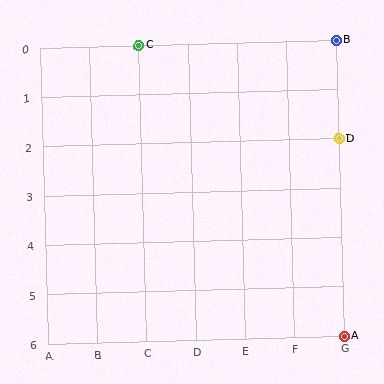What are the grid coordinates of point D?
Point D is at grid coordinates (G, 2).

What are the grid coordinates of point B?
Point B is at grid coordinates (G, 0).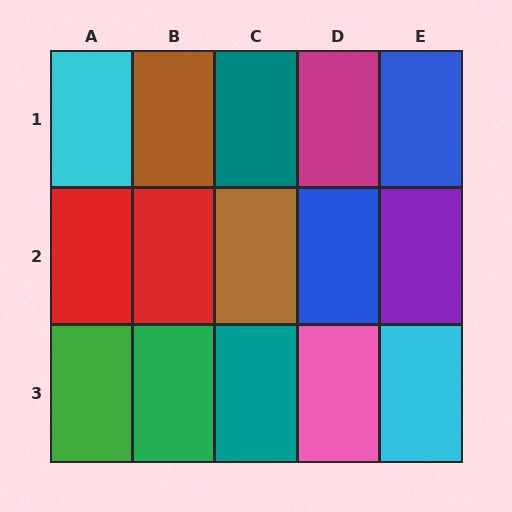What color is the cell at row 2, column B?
Red.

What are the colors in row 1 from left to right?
Cyan, brown, teal, magenta, blue.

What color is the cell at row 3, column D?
Pink.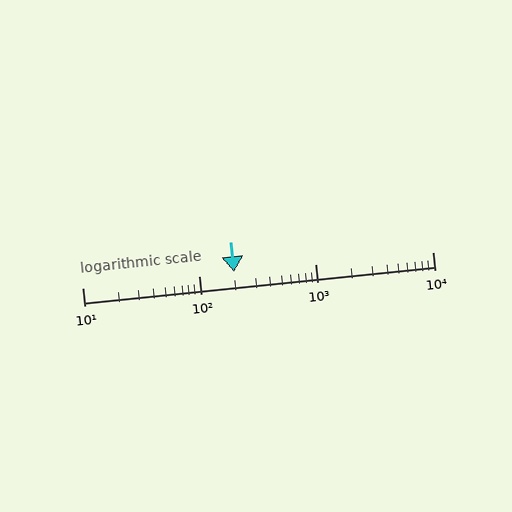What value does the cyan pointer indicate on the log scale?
The pointer indicates approximately 200.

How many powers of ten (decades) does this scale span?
The scale spans 3 decades, from 10 to 10000.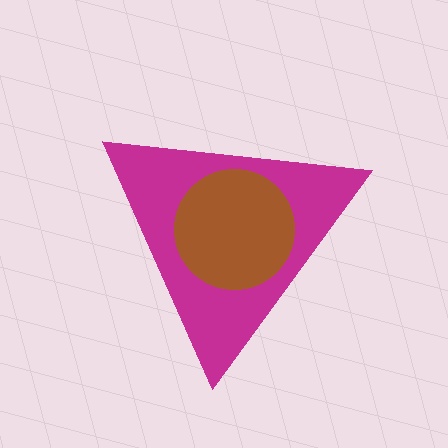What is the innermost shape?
The brown circle.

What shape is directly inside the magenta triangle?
The brown circle.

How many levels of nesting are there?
2.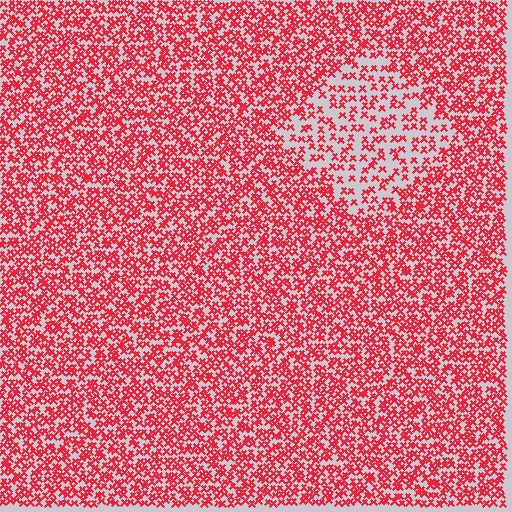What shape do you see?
I see a diamond.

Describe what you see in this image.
The image contains small red elements arranged at two different densities. A diamond-shaped region is visible where the elements are less densely packed than the surrounding area.